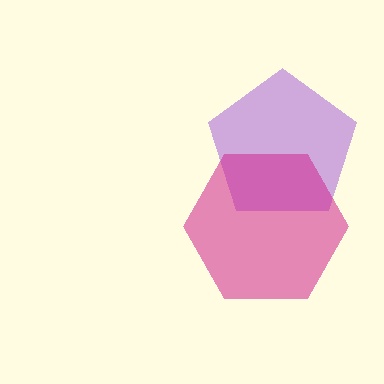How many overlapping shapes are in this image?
There are 2 overlapping shapes in the image.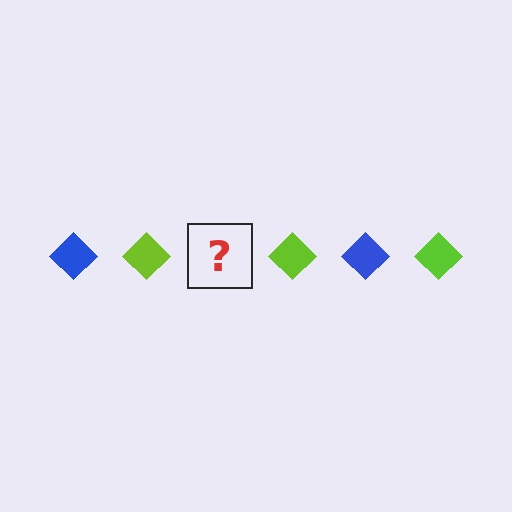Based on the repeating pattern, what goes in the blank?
The blank should be a blue diamond.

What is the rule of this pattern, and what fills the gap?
The rule is that the pattern cycles through blue, lime diamonds. The gap should be filled with a blue diamond.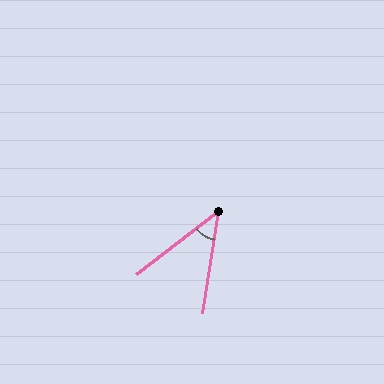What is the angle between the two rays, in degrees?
Approximately 43 degrees.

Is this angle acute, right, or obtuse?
It is acute.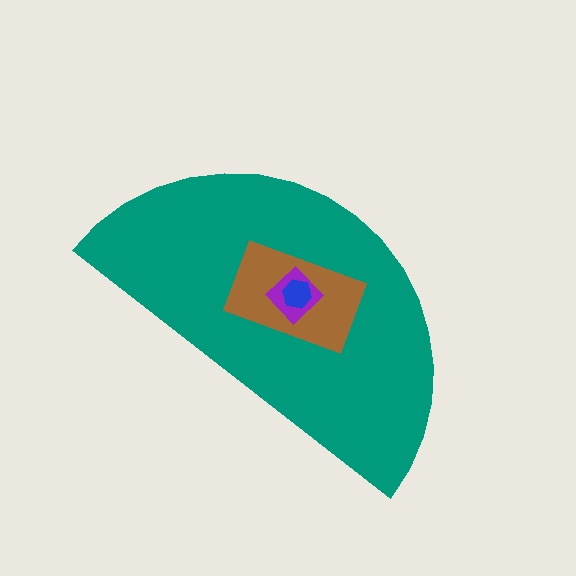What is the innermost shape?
The blue hexagon.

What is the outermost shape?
The teal semicircle.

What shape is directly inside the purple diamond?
The blue hexagon.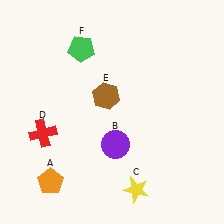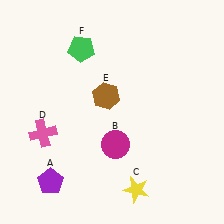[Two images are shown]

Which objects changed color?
A changed from orange to purple. B changed from purple to magenta. D changed from red to pink.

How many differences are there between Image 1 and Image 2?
There are 3 differences between the two images.